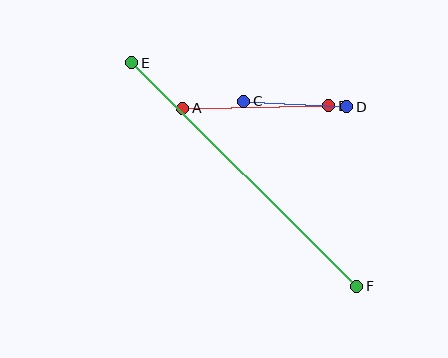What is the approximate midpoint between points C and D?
The midpoint is at approximately (295, 104) pixels.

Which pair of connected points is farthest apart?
Points E and F are farthest apart.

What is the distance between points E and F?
The distance is approximately 317 pixels.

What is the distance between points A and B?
The distance is approximately 146 pixels.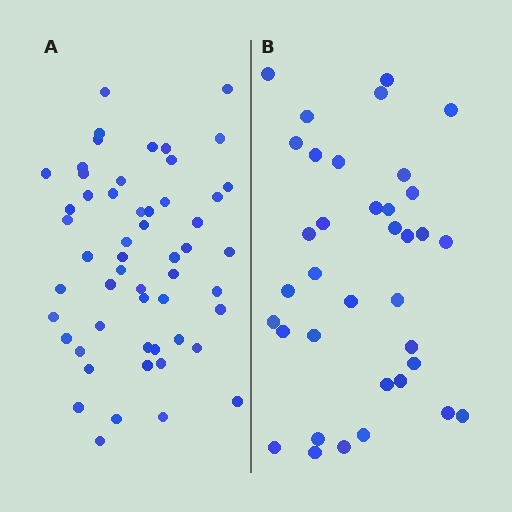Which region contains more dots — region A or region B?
Region A (the left region) has more dots.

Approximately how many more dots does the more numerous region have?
Region A has approximately 20 more dots than region B.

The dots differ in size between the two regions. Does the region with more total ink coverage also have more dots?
No. Region B has more total ink coverage because its dots are larger, but region A actually contains more individual dots. Total area can be misleading — the number of items is what matters here.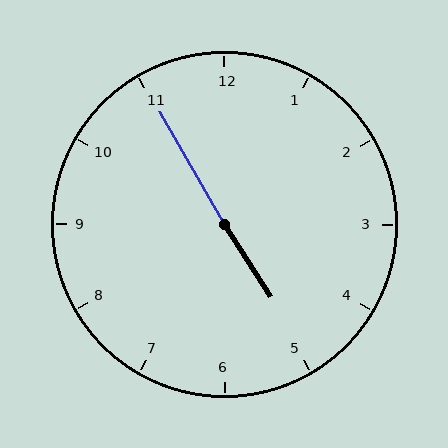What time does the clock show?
4:55.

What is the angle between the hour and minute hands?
Approximately 178 degrees.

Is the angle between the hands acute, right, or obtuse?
It is obtuse.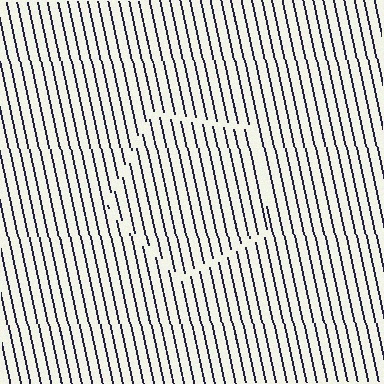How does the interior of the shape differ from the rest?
The interior of the shape contains the same grating, shifted by half a period — the contour is defined by the phase discontinuity where line-ends from the inner and outer gratings abut.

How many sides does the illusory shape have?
5 sides — the line-ends trace a pentagon.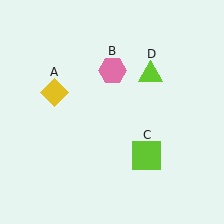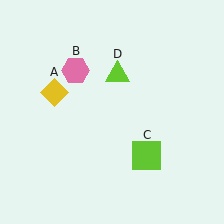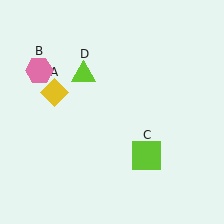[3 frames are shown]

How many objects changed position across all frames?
2 objects changed position: pink hexagon (object B), lime triangle (object D).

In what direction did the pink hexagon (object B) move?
The pink hexagon (object B) moved left.